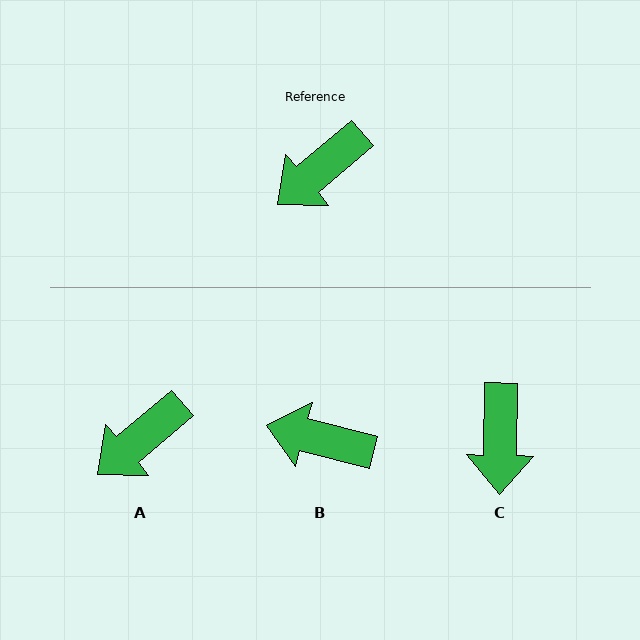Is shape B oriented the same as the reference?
No, it is off by about 54 degrees.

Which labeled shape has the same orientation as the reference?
A.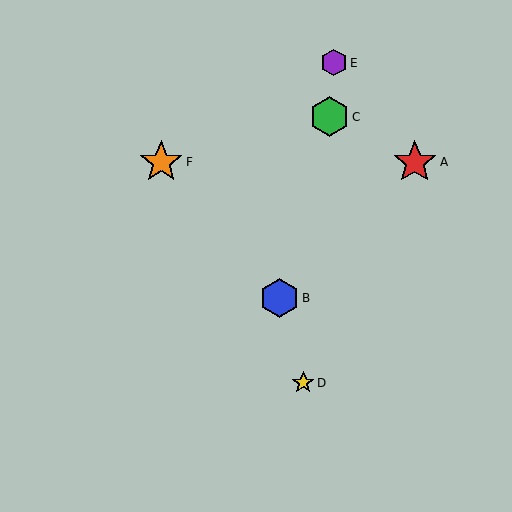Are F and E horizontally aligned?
No, F is at y≈162 and E is at y≈63.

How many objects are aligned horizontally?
2 objects (A, F) are aligned horizontally.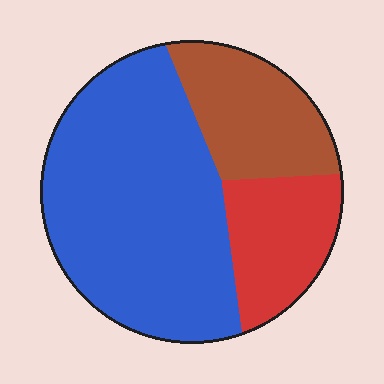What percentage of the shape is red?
Red takes up about one fifth (1/5) of the shape.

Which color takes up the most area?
Blue, at roughly 60%.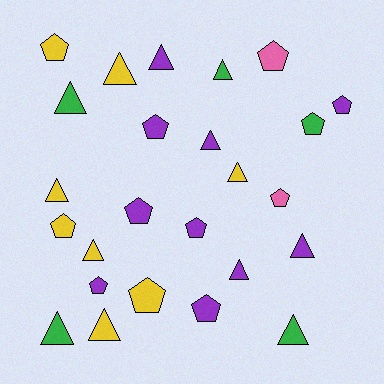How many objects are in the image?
There are 25 objects.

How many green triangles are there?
There are 4 green triangles.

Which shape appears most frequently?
Triangle, with 13 objects.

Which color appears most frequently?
Purple, with 10 objects.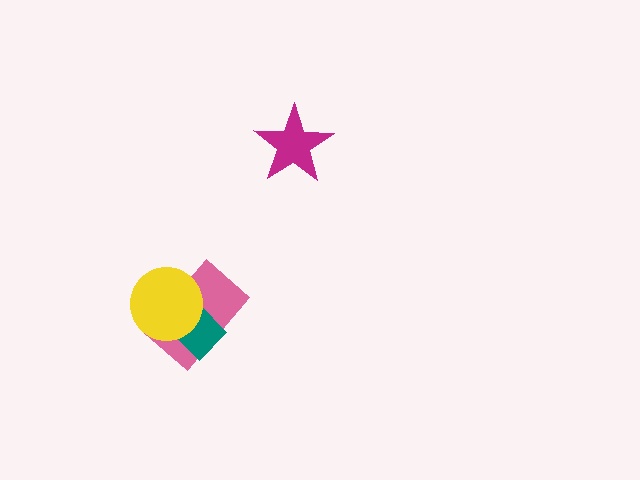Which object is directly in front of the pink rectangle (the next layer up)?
The teal diamond is directly in front of the pink rectangle.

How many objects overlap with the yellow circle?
2 objects overlap with the yellow circle.